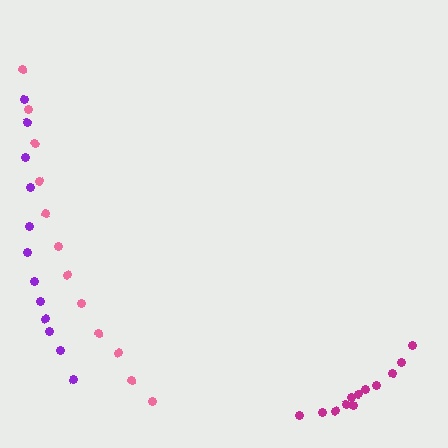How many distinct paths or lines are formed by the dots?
There are 3 distinct paths.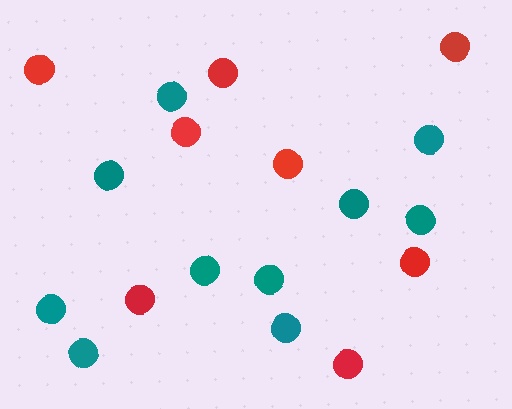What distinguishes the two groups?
There are 2 groups: one group of teal circles (10) and one group of red circles (8).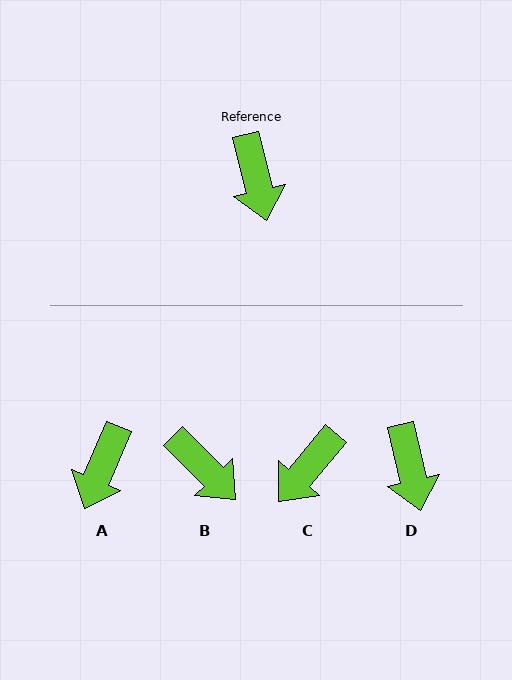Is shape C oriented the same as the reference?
No, it is off by about 53 degrees.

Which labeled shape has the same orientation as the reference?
D.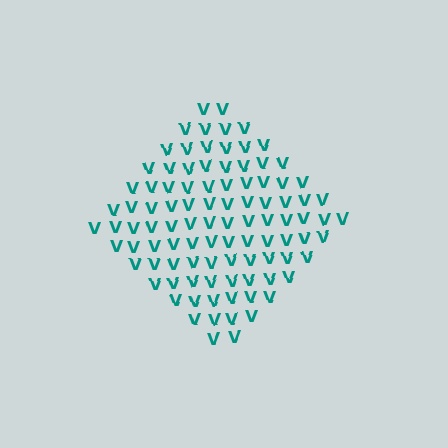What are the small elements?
The small elements are letter V's.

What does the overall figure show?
The overall figure shows a diamond.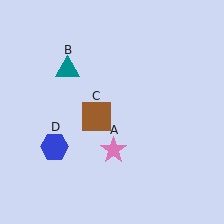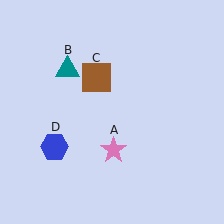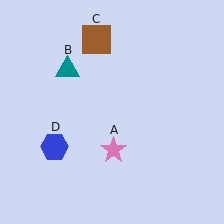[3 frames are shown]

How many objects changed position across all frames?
1 object changed position: brown square (object C).